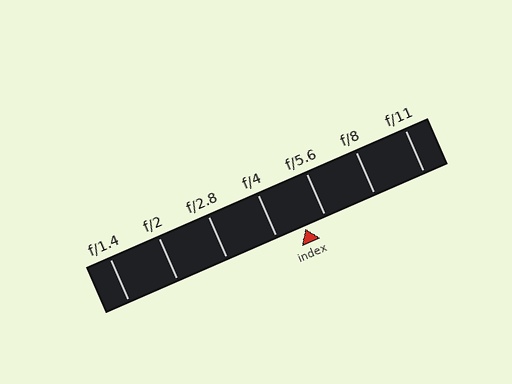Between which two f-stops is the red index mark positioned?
The index mark is between f/4 and f/5.6.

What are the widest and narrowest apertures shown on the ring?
The widest aperture shown is f/1.4 and the narrowest is f/11.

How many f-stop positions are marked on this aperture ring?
There are 7 f-stop positions marked.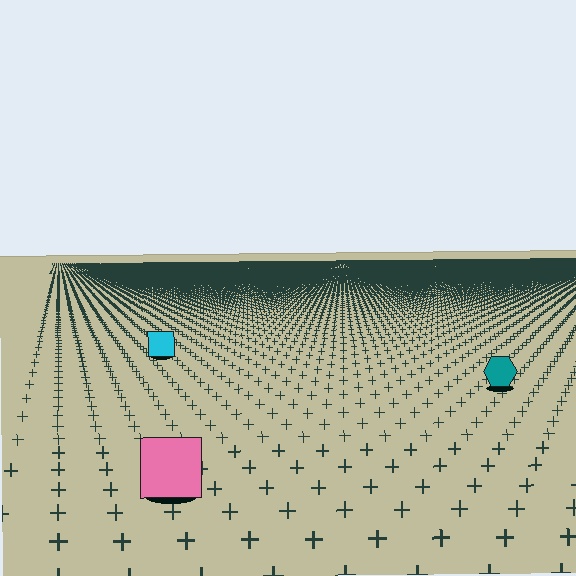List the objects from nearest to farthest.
From nearest to farthest: the pink square, the teal hexagon, the cyan square.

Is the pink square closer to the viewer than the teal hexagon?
Yes. The pink square is closer — you can tell from the texture gradient: the ground texture is coarser near it.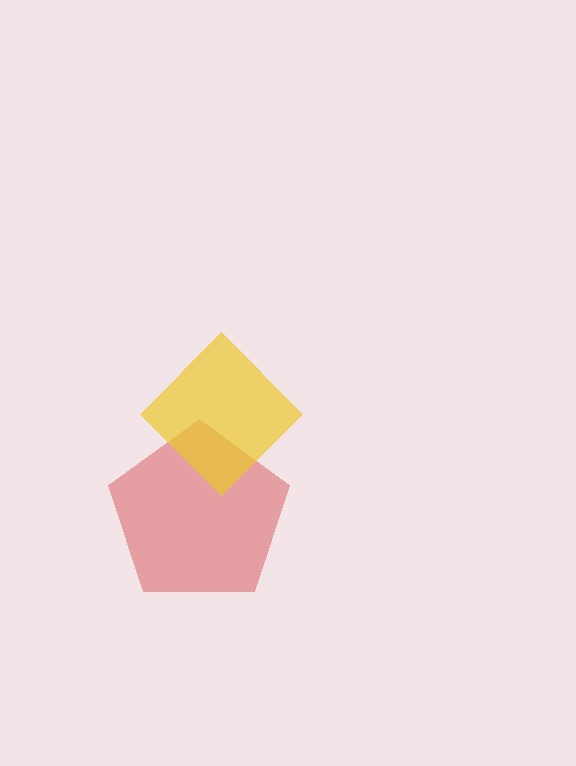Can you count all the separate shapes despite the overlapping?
Yes, there are 2 separate shapes.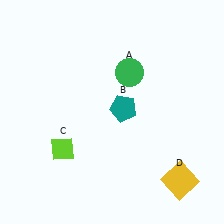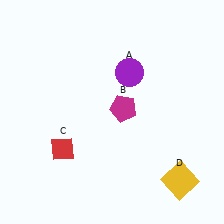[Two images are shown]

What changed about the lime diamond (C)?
In Image 1, C is lime. In Image 2, it changed to red.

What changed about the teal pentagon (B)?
In Image 1, B is teal. In Image 2, it changed to magenta.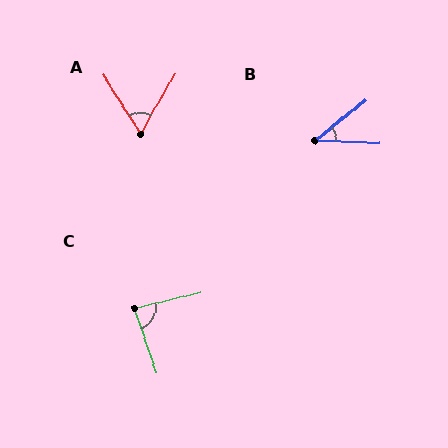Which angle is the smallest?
B, at approximately 40 degrees.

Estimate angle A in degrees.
Approximately 62 degrees.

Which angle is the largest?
C, at approximately 85 degrees.